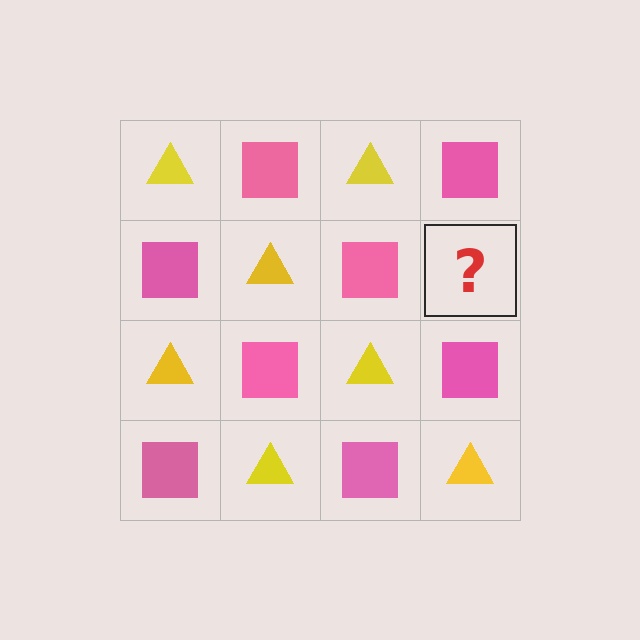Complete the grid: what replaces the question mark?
The question mark should be replaced with a yellow triangle.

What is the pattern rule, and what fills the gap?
The rule is that it alternates yellow triangle and pink square in a checkerboard pattern. The gap should be filled with a yellow triangle.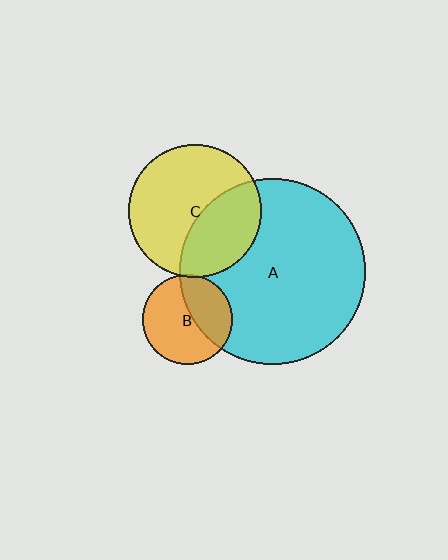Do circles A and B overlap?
Yes.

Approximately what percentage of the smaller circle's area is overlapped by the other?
Approximately 40%.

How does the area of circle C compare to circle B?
Approximately 2.2 times.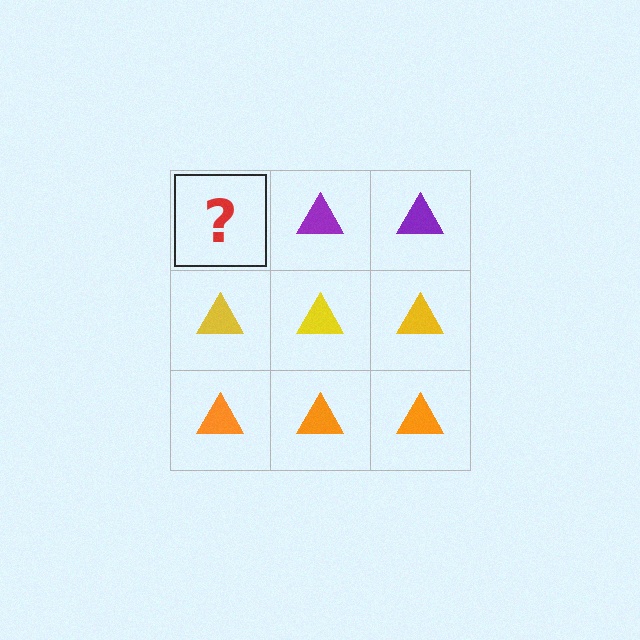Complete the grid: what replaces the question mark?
The question mark should be replaced with a purple triangle.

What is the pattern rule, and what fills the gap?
The rule is that each row has a consistent color. The gap should be filled with a purple triangle.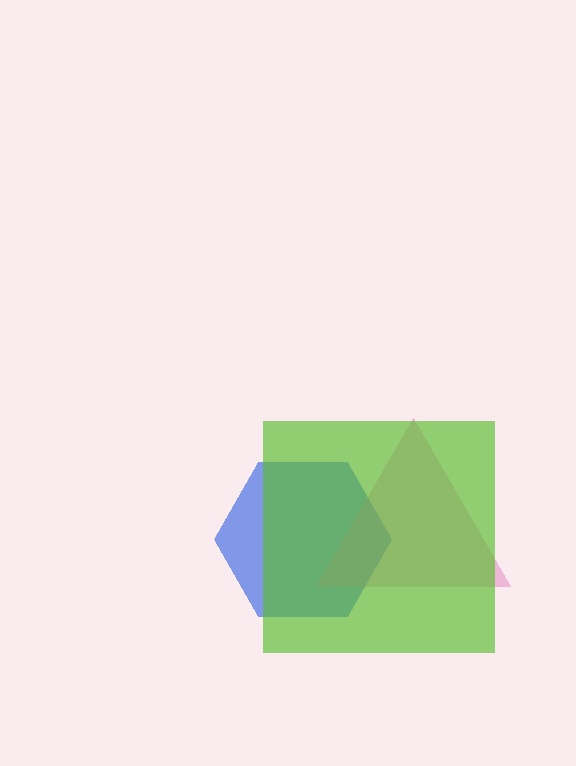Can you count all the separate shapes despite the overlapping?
Yes, there are 3 separate shapes.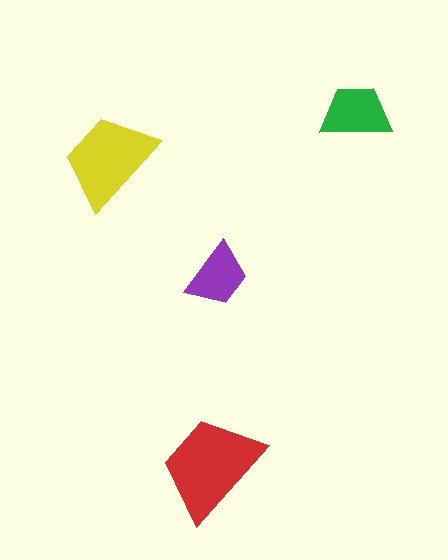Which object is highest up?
The green trapezoid is topmost.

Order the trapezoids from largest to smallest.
the red one, the yellow one, the green one, the purple one.